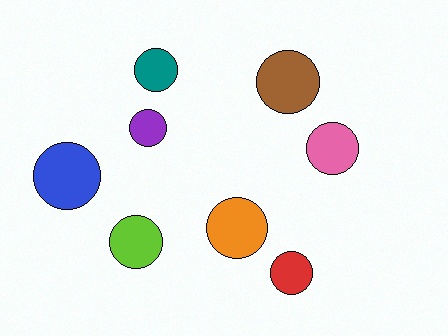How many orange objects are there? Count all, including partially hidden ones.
There is 1 orange object.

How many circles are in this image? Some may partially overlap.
There are 8 circles.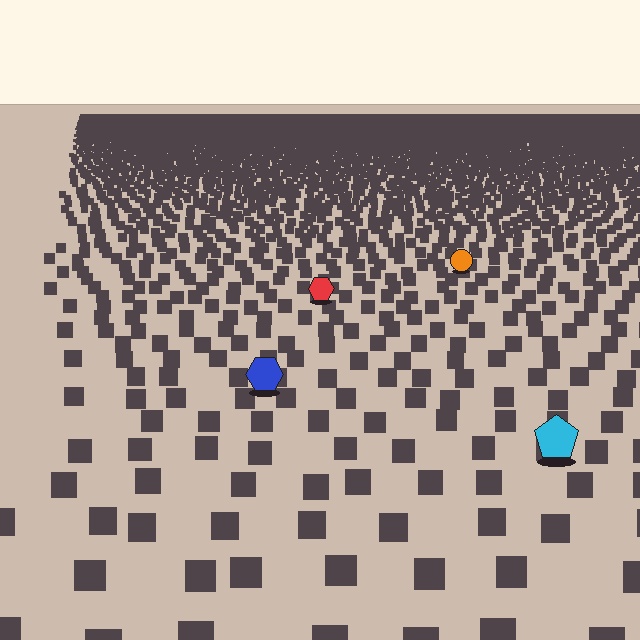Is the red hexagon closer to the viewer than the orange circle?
Yes. The red hexagon is closer — you can tell from the texture gradient: the ground texture is coarser near it.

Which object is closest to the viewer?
The cyan pentagon is closest. The texture marks near it are larger and more spread out.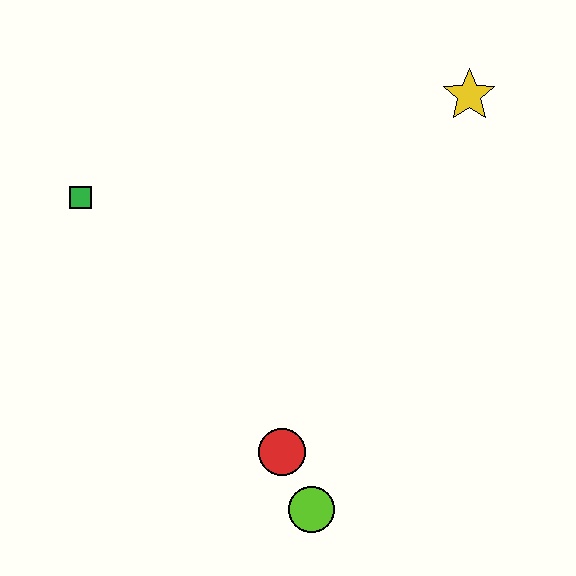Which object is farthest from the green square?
The yellow star is farthest from the green square.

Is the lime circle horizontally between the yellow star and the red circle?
Yes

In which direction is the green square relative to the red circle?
The green square is above the red circle.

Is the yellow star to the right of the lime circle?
Yes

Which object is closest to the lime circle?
The red circle is closest to the lime circle.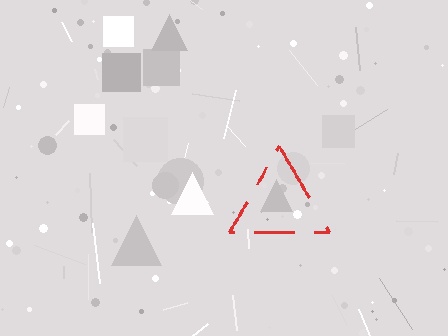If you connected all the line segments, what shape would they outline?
They would outline a triangle.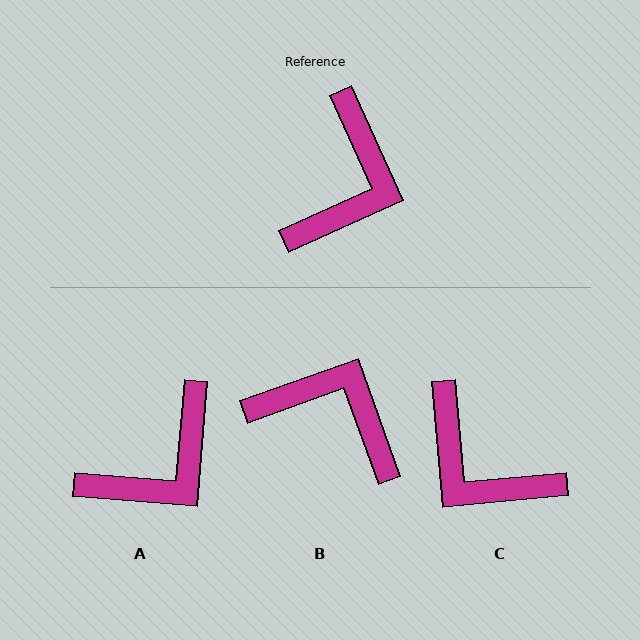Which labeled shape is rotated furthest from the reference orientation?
C, about 109 degrees away.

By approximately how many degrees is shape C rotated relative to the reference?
Approximately 109 degrees clockwise.